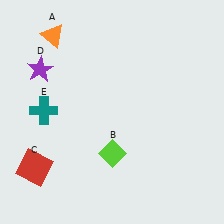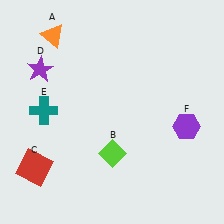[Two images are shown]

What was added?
A purple hexagon (F) was added in Image 2.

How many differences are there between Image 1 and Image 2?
There is 1 difference between the two images.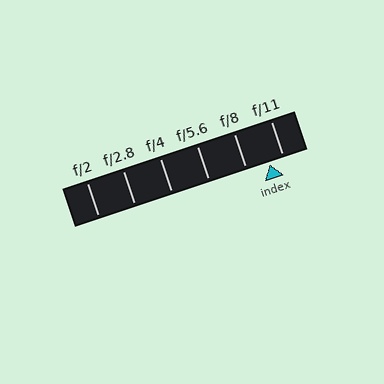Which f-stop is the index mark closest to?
The index mark is closest to f/11.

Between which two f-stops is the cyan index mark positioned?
The index mark is between f/8 and f/11.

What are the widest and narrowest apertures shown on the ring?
The widest aperture shown is f/2 and the narrowest is f/11.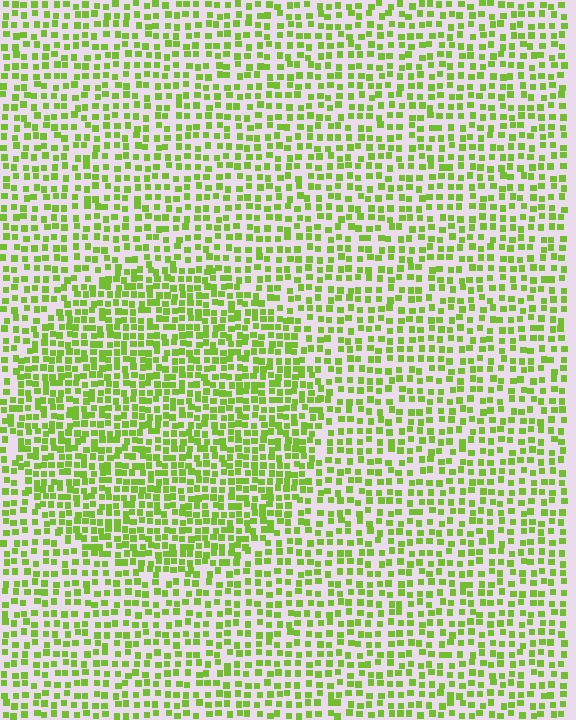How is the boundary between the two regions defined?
The boundary is defined by a change in element density (approximately 1.6x ratio). All elements are the same color, size, and shape.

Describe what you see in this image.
The image contains small lime elements arranged at two different densities. A circle-shaped region is visible where the elements are more densely packed than the surrounding area.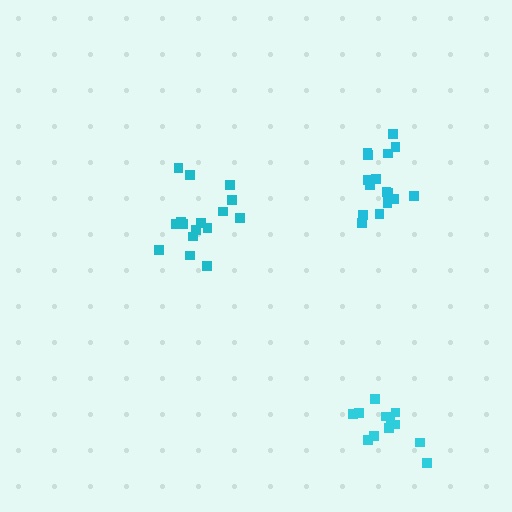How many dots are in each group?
Group 1: 16 dots, Group 2: 16 dots, Group 3: 12 dots (44 total).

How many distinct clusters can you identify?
There are 3 distinct clusters.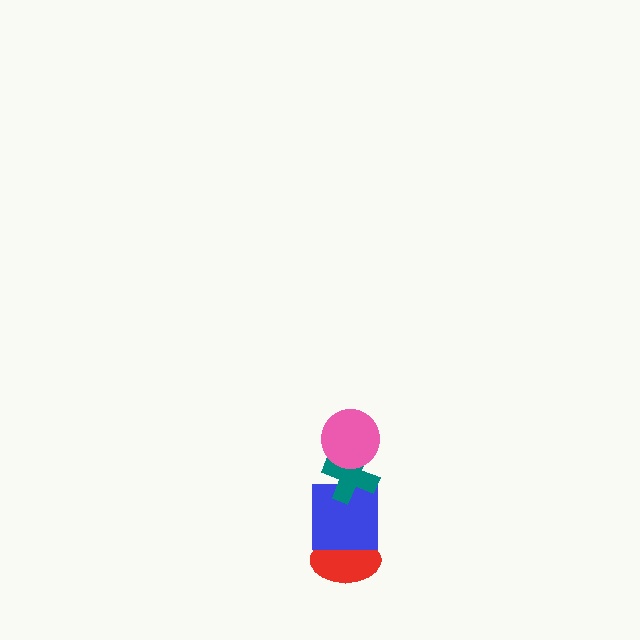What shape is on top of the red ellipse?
The blue square is on top of the red ellipse.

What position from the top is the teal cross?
The teal cross is 2nd from the top.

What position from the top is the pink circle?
The pink circle is 1st from the top.